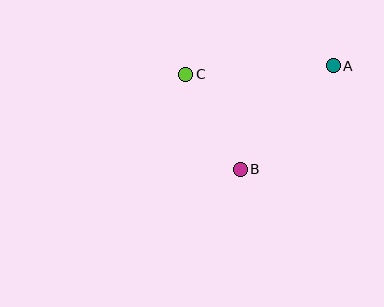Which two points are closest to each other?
Points B and C are closest to each other.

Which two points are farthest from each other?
Points A and C are farthest from each other.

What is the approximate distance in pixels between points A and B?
The distance between A and B is approximately 139 pixels.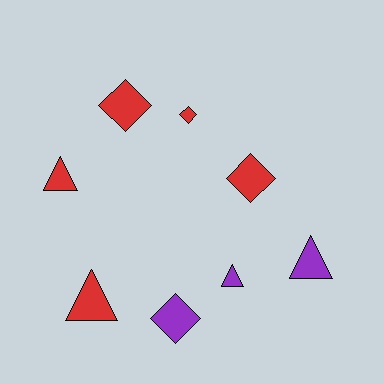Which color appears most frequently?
Red, with 5 objects.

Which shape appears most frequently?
Triangle, with 4 objects.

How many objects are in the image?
There are 8 objects.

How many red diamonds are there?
There are 3 red diamonds.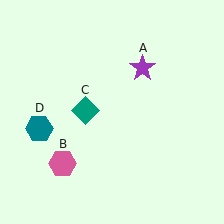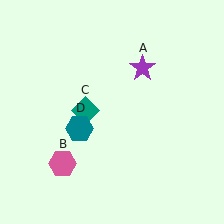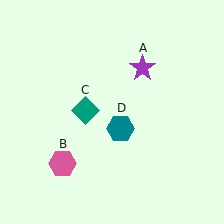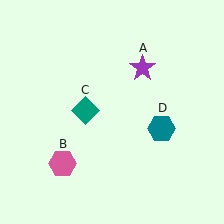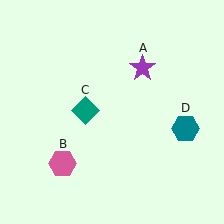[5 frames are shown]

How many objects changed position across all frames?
1 object changed position: teal hexagon (object D).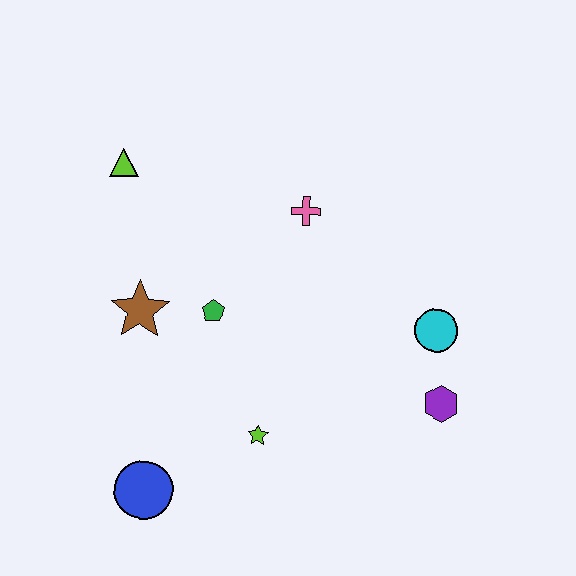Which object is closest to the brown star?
The green pentagon is closest to the brown star.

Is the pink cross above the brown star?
Yes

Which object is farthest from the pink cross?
The blue circle is farthest from the pink cross.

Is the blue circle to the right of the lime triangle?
Yes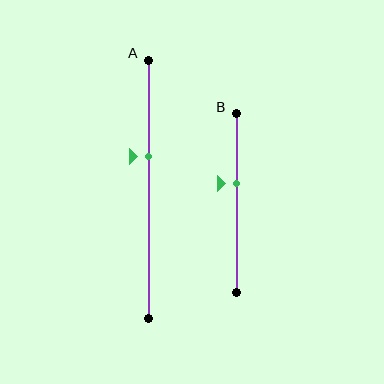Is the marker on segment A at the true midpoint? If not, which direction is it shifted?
No, the marker on segment A is shifted upward by about 13% of the segment length.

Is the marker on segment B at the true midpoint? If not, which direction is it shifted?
No, the marker on segment B is shifted upward by about 11% of the segment length.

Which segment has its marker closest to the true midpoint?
Segment B has its marker closest to the true midpoint.